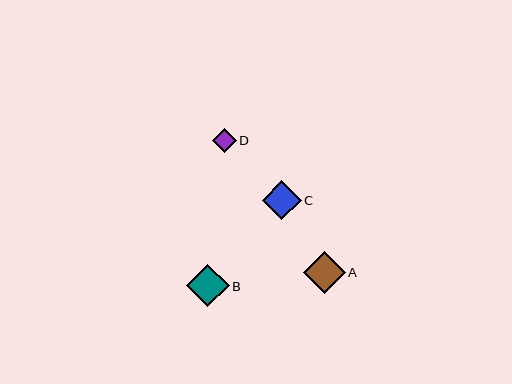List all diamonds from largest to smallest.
From largest to smallest: B, A, C, D.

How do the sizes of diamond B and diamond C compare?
Diamond B and diamond C are approximately the same size.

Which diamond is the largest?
Diamond B is the largest with a size of approximately 42 pixels.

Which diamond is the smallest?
Diamond D is the smallest with a size of approximately 24 pixels.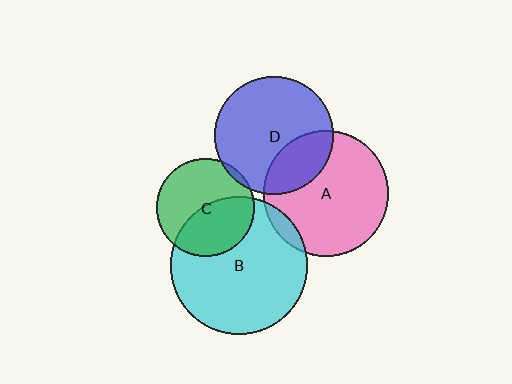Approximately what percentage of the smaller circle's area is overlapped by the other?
Approximately 5%.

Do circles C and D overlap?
Yes.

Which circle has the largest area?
Circle B (cyan).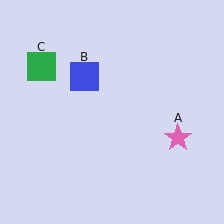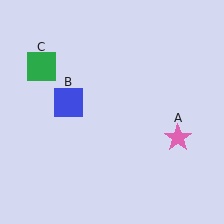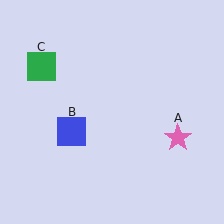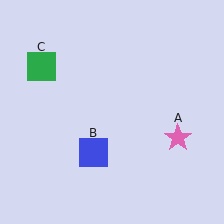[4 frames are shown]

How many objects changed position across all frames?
1 object changed position: blue square (object B).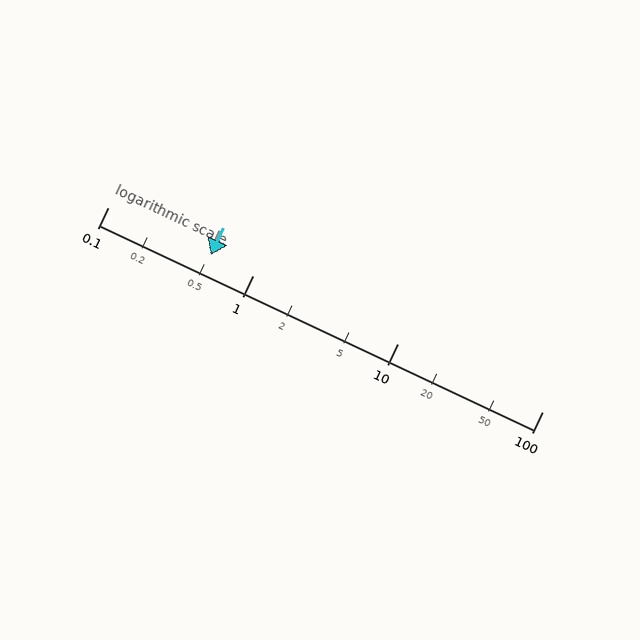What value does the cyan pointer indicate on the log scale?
The pointer indicates approximately 0.51.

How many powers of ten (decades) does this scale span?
The scale spans 3 decades, from 0.1 to 100.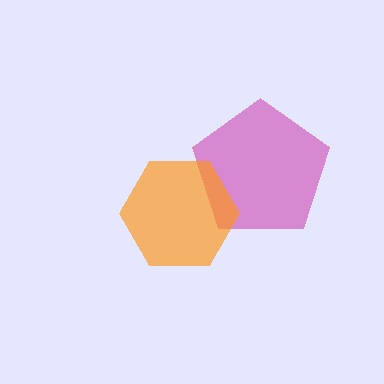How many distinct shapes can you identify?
There are 2 distinct shapes: a magenta pentagon, an orange hexagon.